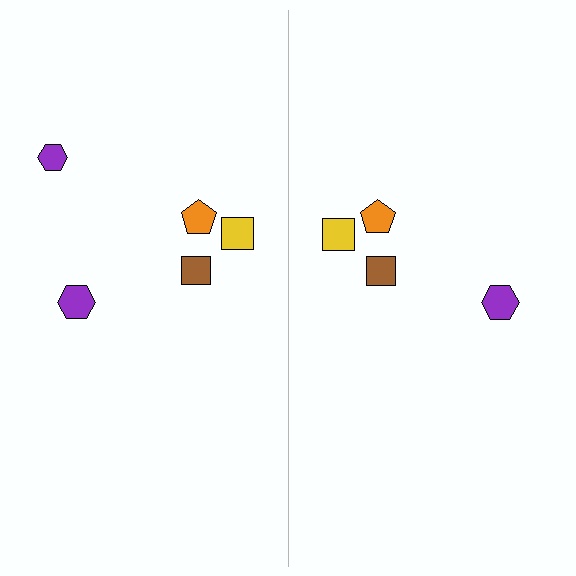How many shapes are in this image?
There are 9 shapes in this image.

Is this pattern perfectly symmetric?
No, the pattern is not perfectly symmetric. A purple hexagon is missing from the right side.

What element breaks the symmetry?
A purple hexagon is missing from the right side.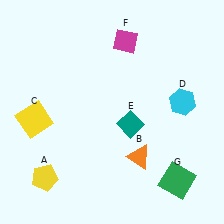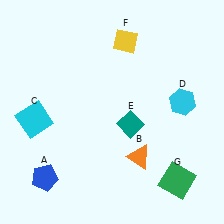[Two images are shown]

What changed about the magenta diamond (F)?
In Image 1, F is magenta. In Image 2, it changed to yellow.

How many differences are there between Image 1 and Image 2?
There are 3 differences between the two images.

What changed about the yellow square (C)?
In Image 1, C is yellow. In Image 2, it changed to cyan.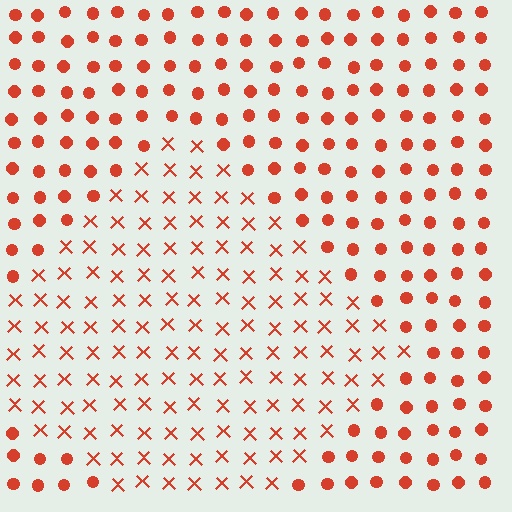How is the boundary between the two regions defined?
The boundary is defined by a change in element shape: X marks inside vs. circles outside. All elements share the same color and spacing.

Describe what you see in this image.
The image is filled with small red elements arranged in a uniform grid. A diamond-shaped region contains X marks, while the surrounding area contains circles. The boundary is defined purely by the change in element shape.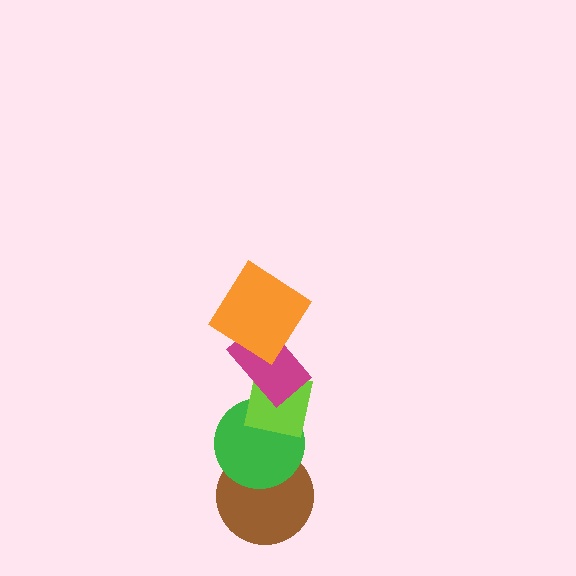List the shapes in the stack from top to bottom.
From top to bottom: the orange diamond, the magenta rectangle, the lime square, the green circle, the brown circle.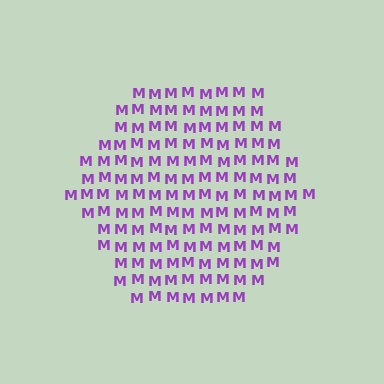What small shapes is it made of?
It is made of small letter M's.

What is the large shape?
The large shape is a hexagon.